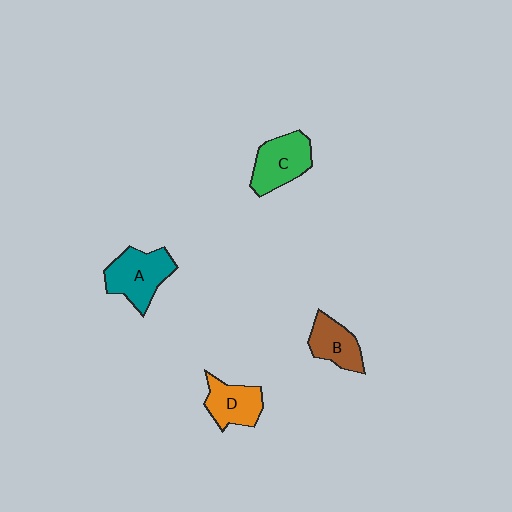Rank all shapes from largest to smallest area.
From largest to smallest: A (teal), C (green), D (orange), B (brown).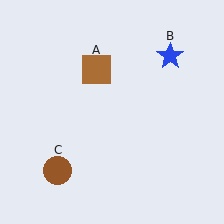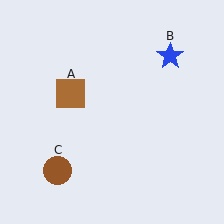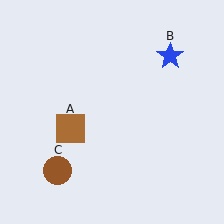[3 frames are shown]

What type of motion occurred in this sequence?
The brown square (object A) rotated counterclockwise around the center of the scene.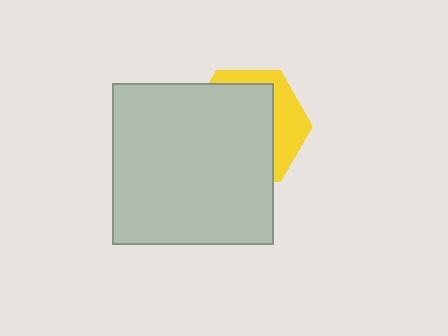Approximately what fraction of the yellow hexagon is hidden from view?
Roughly 68% of the yellow hexagon is hidden behind the light gray square.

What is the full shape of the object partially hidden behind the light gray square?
The partially hidden object is a yellow hexagon.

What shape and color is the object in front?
The object in front is a light gray square.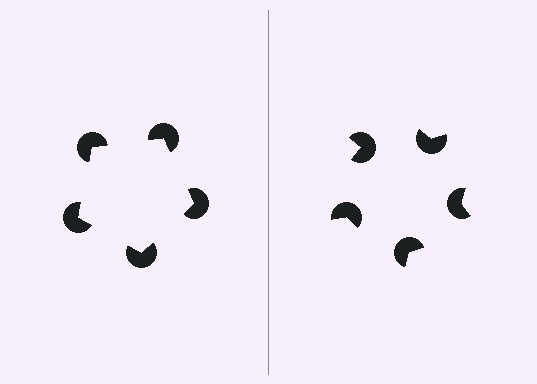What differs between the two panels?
The pac-man discs are positioned identically on both sides; only the wedge orientations differ. On the left they align to a pentagon; on the right they are misaligned.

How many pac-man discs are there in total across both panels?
10 — 5 on each side.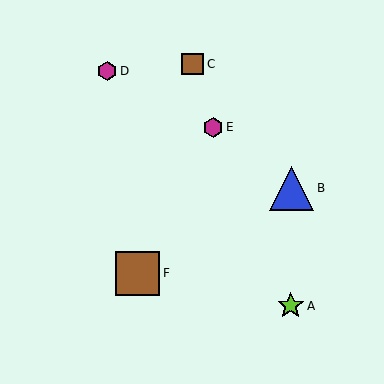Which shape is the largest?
The blue triangle (labeled B) is the largest.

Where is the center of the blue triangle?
The center of the blue triangle is at (292, 188).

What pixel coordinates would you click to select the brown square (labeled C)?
Click at (193, 64) to select the brown square C.